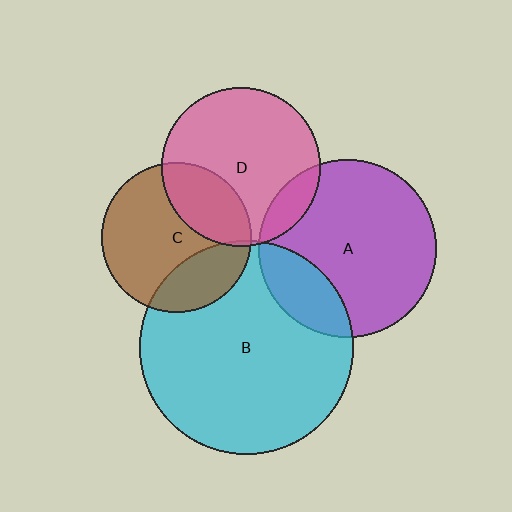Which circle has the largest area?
Circle B (cyan).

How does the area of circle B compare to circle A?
Approximately 1.4 times.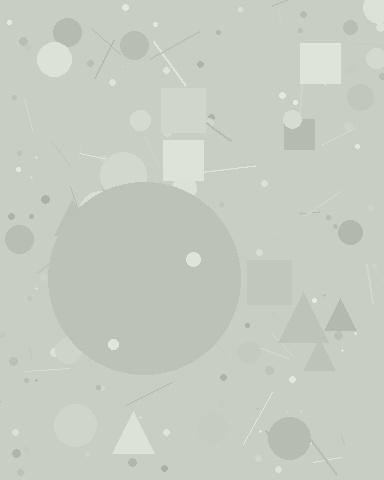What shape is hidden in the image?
A circle is hidden in the image.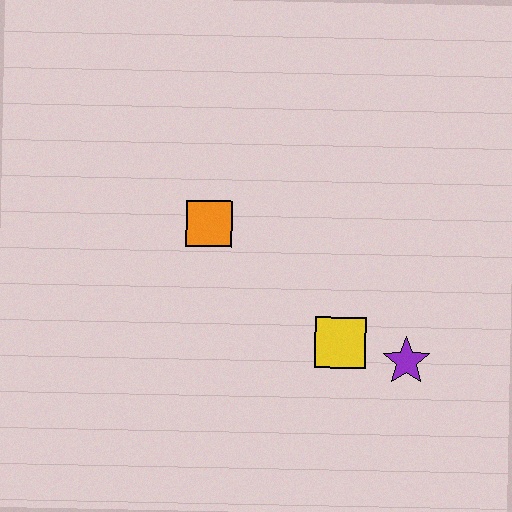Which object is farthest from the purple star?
The orange square is farthest from the purple star.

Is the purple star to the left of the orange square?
No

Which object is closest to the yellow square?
The purple star is closest to the yellow square.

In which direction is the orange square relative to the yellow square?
The orange square is to the left of the yellow square.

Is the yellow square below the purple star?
No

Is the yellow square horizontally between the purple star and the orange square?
Yes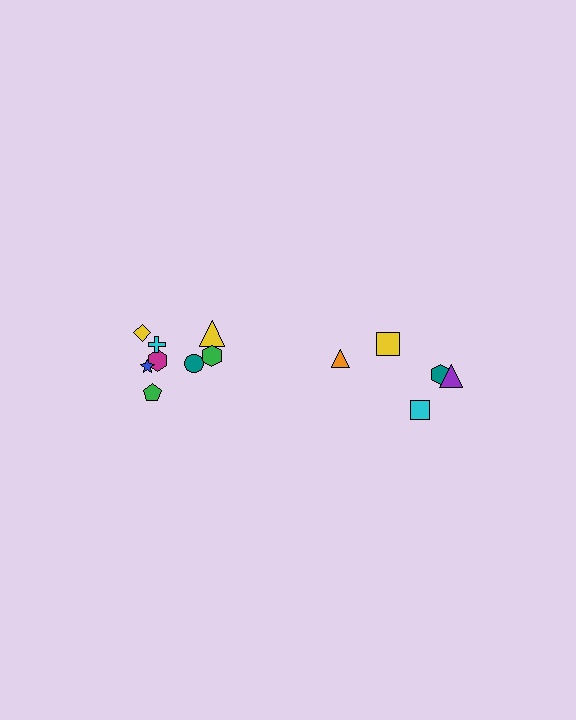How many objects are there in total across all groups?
There are 13 objects.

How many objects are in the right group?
There are 5 objects.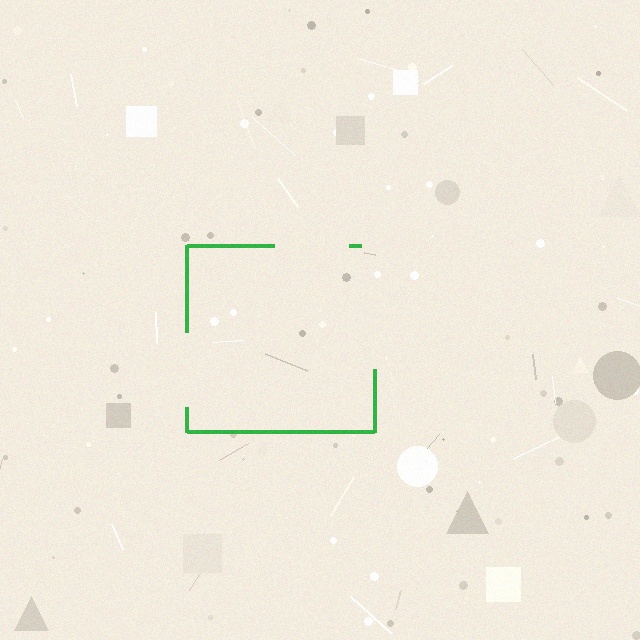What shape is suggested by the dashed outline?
The dashed outline suggests a square.